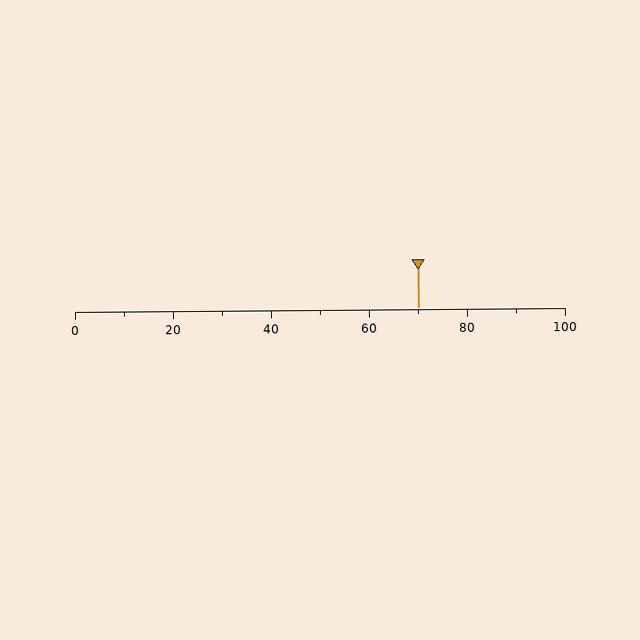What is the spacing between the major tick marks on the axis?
The major ticks are spaced 20 apart.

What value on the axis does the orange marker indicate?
The marker indicates approximately 70.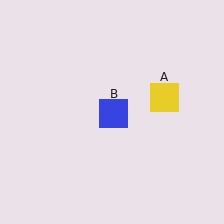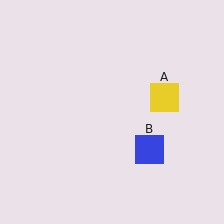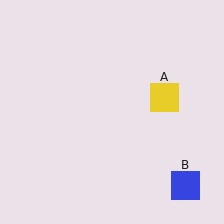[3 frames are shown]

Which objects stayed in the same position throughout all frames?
Yellow square (object A) remained stationary.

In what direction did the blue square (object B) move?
The blue square (object B) moved down and to the right.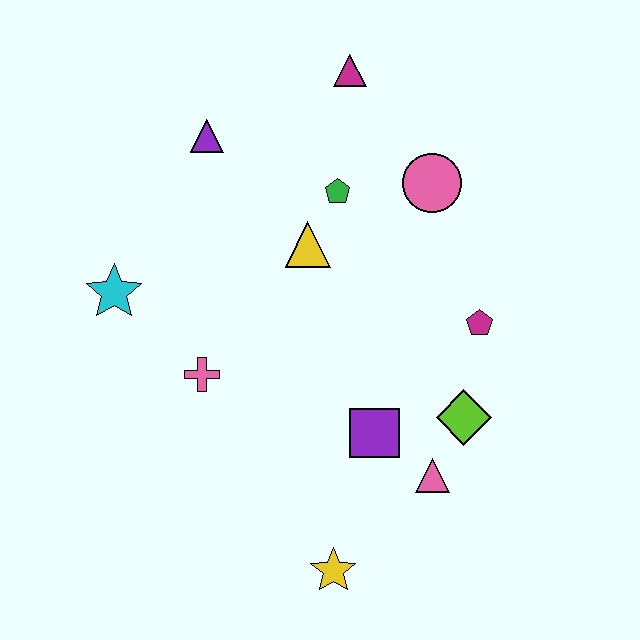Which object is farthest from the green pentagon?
The yellow star is farthest from the green pentagon.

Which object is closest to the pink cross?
The cyan star is closest to the pink cross.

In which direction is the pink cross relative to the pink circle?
The pink cross is to the left of the pink circle.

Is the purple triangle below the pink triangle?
No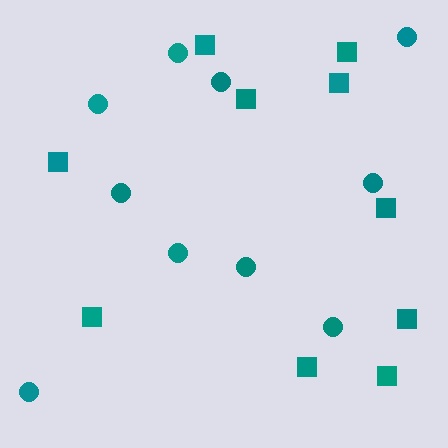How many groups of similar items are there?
There are 2 groups: one group of circles (10) and one group of squares (10).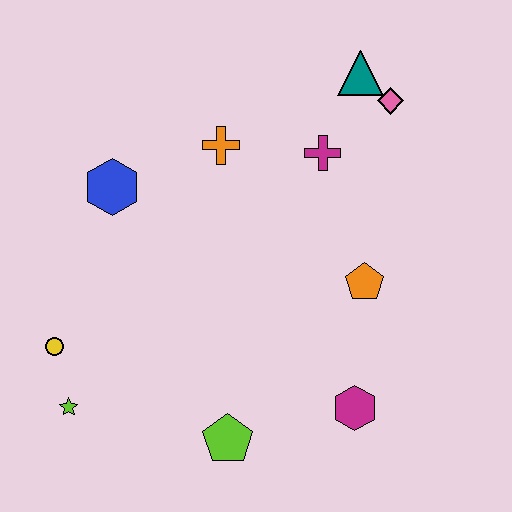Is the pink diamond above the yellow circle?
Yes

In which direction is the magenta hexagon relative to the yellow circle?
The magenta hexagon is to the right of the yellow circle.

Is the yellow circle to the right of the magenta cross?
No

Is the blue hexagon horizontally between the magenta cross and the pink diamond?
No